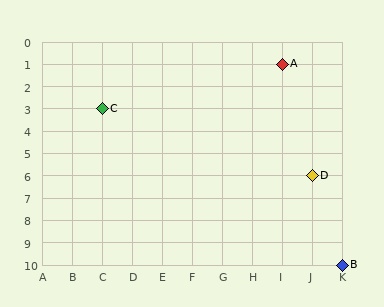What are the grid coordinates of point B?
Point B is at grid coordinates (K, 10).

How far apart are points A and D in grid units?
Points A and D are 1 column and 5 rows apart (about 5.1 grid units diagonally).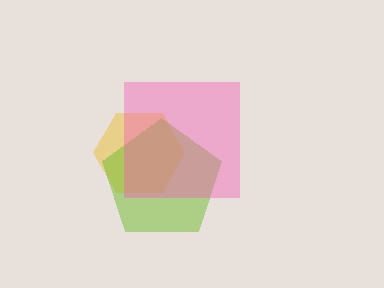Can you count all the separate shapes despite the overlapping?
Yes, there are 3 separate shapes.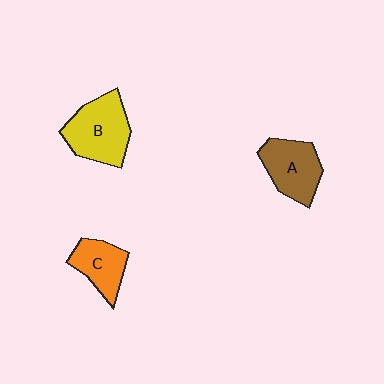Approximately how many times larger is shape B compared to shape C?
Approximately 1.5 times.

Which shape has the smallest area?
Shape C (orange).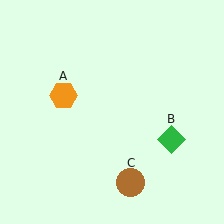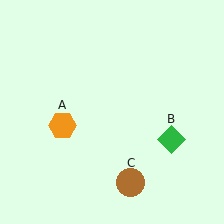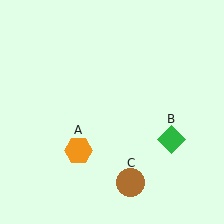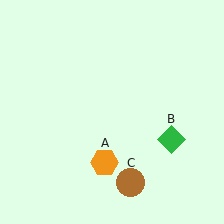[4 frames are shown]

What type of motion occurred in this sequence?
The orange hexagon (object A) rotated counterclockwise around the center of the scene.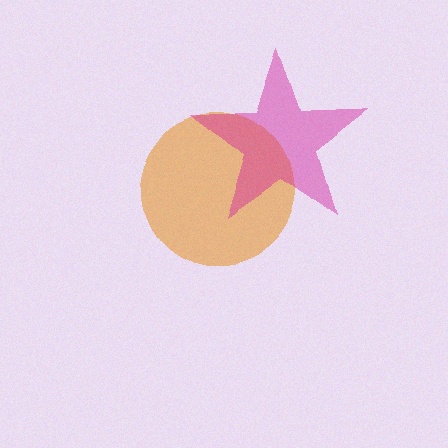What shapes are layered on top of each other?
The layered shapes are: an orange circle, a magenta star.